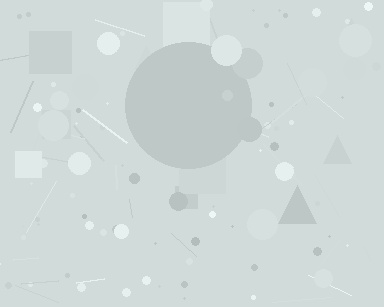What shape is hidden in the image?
A circle is hidden in the image.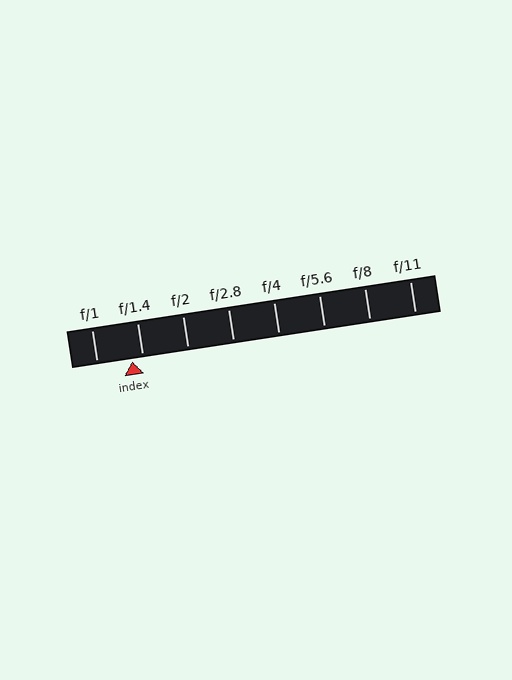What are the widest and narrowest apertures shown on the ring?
The widest aperture shown is f/1 and the narrowest is f/11.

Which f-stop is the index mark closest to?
The index mark is closest to f/1.4.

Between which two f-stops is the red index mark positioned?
The index mark is between f/1 and f/1.4.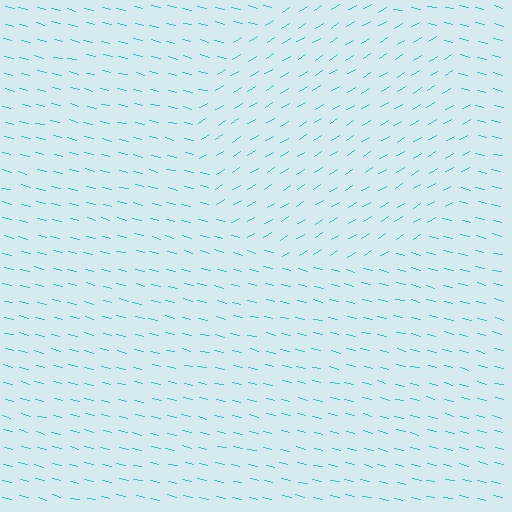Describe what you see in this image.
The image is filled with small cyan line segments. A circle region in the image has lines oriented differently from the surrounding lines, creating a visible texture boundary.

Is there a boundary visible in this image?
Yes, there is a texture boundary formed by a change in line orientation.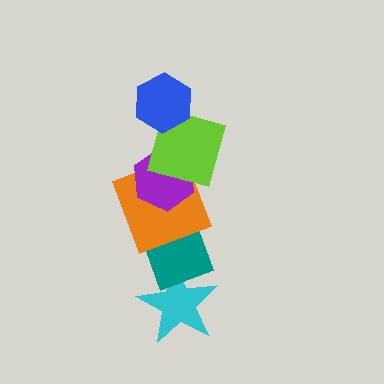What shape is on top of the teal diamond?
The orange square is on top of the teal diamond.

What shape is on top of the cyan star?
The teal diamond is on top of the cyan star.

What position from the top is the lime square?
The lime square is 2nd from the top.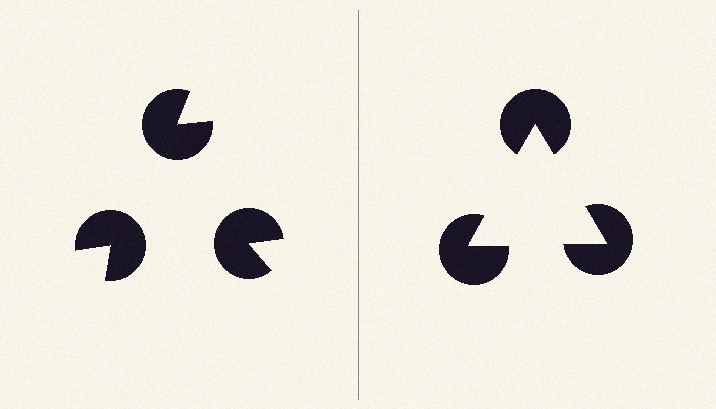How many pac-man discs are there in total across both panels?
6 — 3 on each side.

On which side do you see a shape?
An illusory triangle appears on the right side. On the left side the wedge cuts are rotated, so no coherent shape forms.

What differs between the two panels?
The pac-man discs are positioned identically on both sides; only the wedge orientations differ. On the right they align to a triangle; on the left they are misaligned.